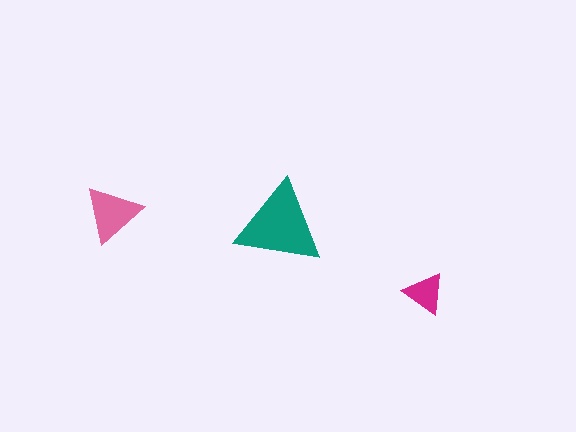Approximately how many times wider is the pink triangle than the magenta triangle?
About 1.5 times wider.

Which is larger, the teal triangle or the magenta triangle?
The teal one.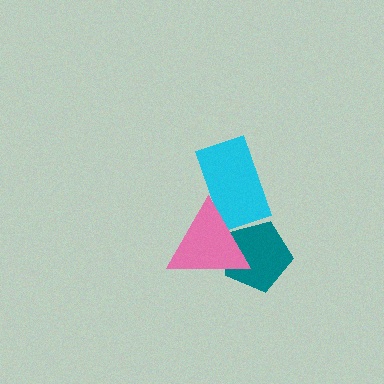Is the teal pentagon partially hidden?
Yes, it is partially covered by another shape.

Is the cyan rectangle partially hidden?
Yes, it is partially covered by another shape.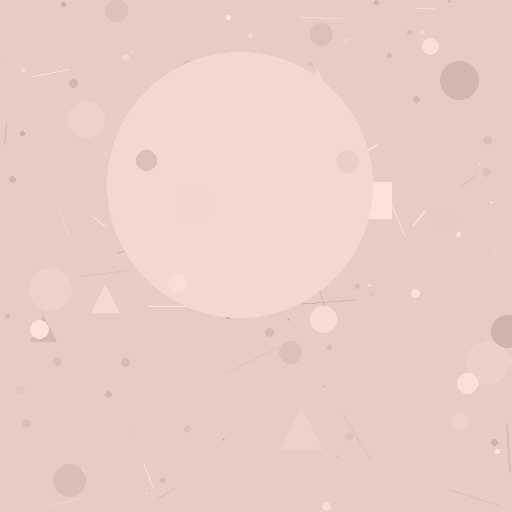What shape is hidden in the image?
A circle is hidden in the image.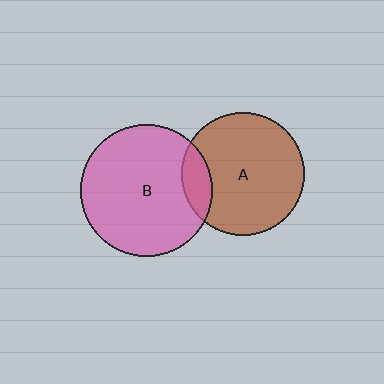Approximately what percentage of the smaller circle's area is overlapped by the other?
Approximately 15%.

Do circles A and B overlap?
Yes.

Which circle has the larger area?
Circle B (pink).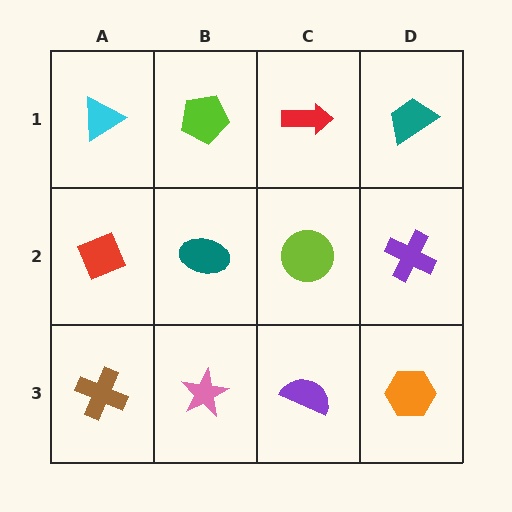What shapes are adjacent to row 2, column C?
A red arrow (row 1, column C), a purple semicircle (row 3, column C), a teal ellipse (row 2, column B), a purple cross (row 2, column D).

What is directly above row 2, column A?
A cyan triangle.